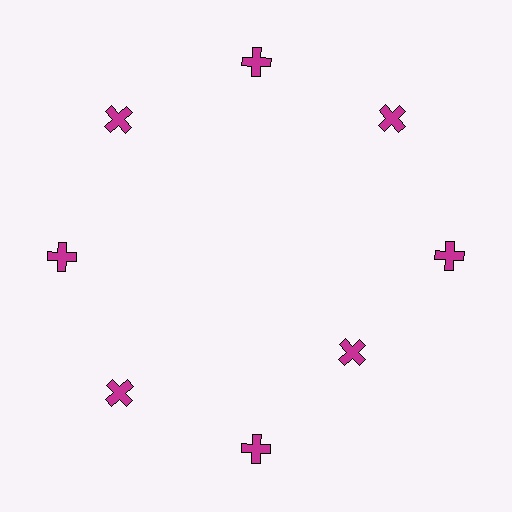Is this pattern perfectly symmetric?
No. The 8 magenta crosses are arranged in a ring, but one element near the 4 o'clock position is pulled inward toward the center, breaking the 8-fold rotational symmetry.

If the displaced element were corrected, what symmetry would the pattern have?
It would have 8-fold rotational symmetry — the pattern would map onto itself every 45 degrees.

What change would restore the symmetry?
The symmetry would be restored by moving it outward, back onto the ring so that all 8 crosses sit at equal angles and equal distance from the center.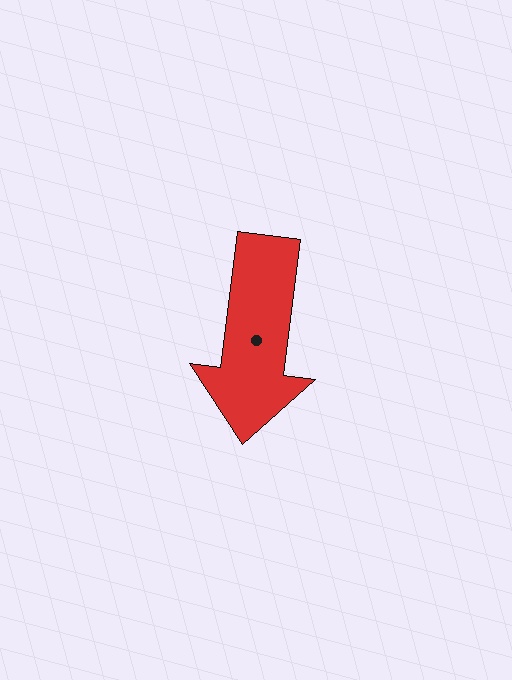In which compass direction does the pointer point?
South.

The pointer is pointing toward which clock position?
Roughly 6 o'clock.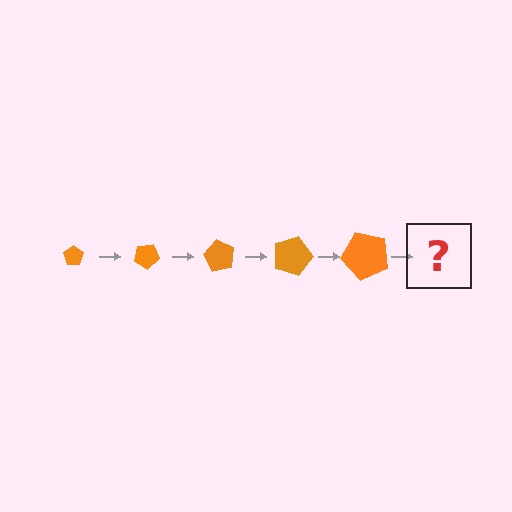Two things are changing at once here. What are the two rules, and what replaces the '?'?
The two rules are that the pentagon grows larger each step and it rotates 30 degrees each step. The '?' should be a pentagon, larger than the previous one and rotated 150 degrees from the start.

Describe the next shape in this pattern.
It should be a pentagon, larger than the previous one and rotated 150 degrees from the start.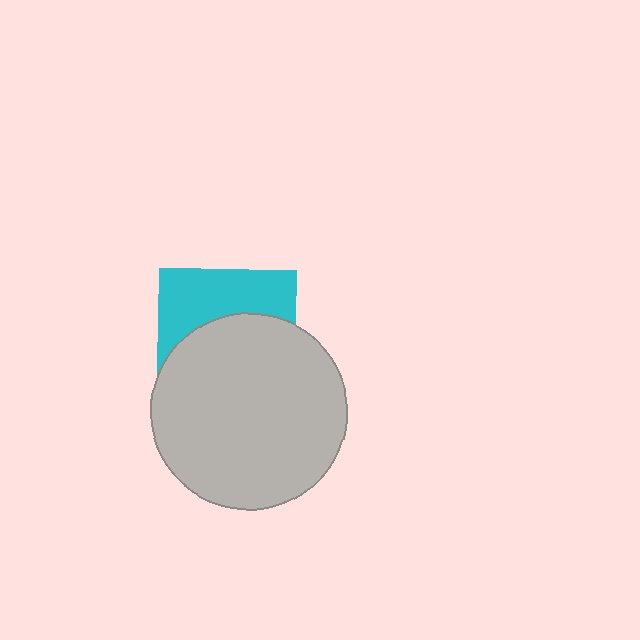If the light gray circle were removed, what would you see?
You would see the complete cyan square.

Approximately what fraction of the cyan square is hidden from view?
Roughly 60% of the cyan square is hidden behind the light gray circle.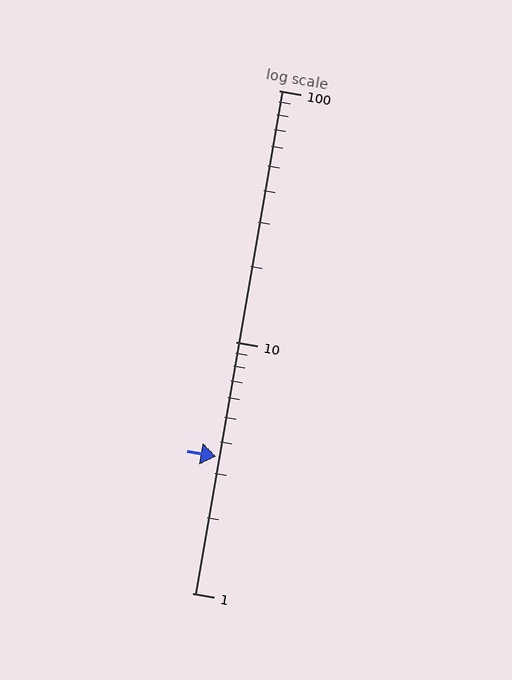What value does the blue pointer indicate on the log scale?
The pointer indicates approximately 3.5.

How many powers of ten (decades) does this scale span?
The scale spans 2 decades, from 1 to 100.